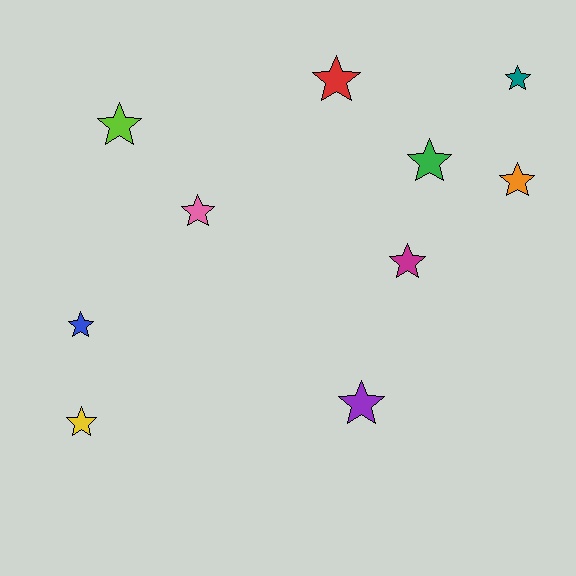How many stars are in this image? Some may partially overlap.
There are 10 stars.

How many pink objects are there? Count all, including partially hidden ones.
There is 1 pink object.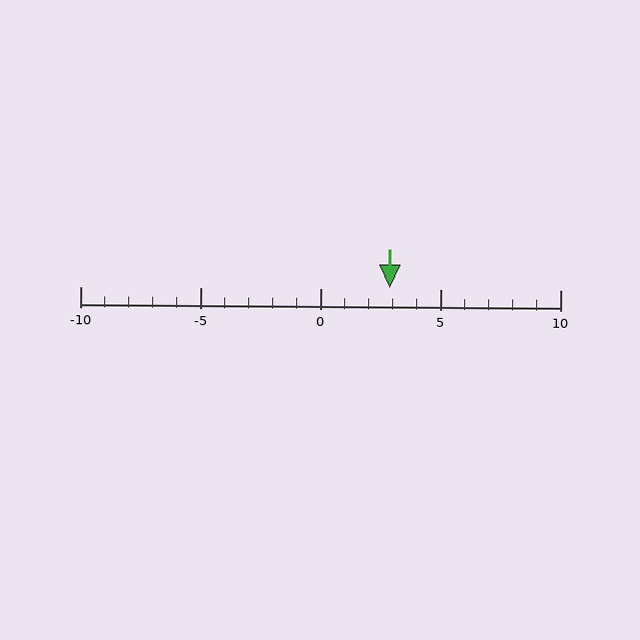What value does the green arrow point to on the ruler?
The green arrow points to approximately 3.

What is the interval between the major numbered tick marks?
The major tick marks are spaced 5 units apart.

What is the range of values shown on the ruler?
The ruler shows values from -10 to 10.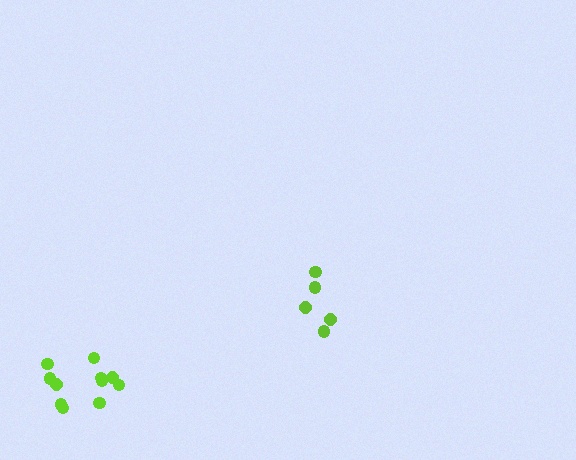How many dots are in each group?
Group 1: 11 dots, Group 2: 5 dots (16 total).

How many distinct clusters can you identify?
There are 2 distinct clusters.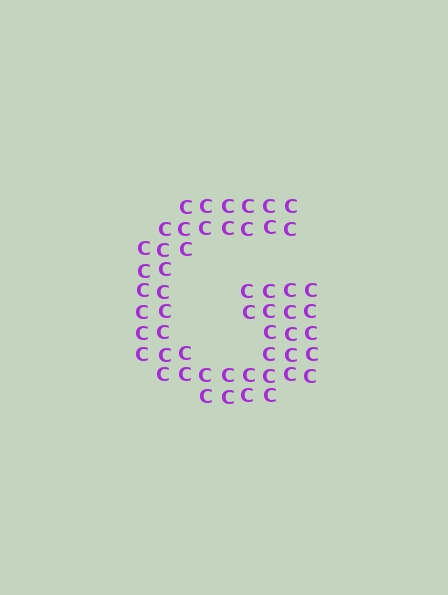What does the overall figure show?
The overall figure shows the letter G.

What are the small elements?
The small elements are letter C's.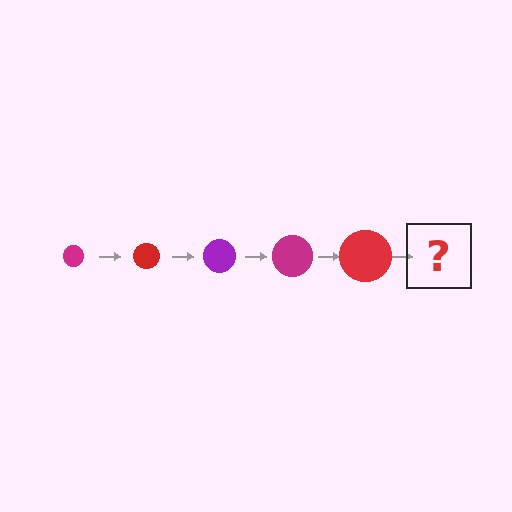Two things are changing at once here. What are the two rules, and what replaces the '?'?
The two rules are that the circle grows larger each step and the color cycles through magenta, red, and purple. The '?' should be a purple circle, larger than the previous one.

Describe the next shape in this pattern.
It should be a purple circle, larger than the previous one.